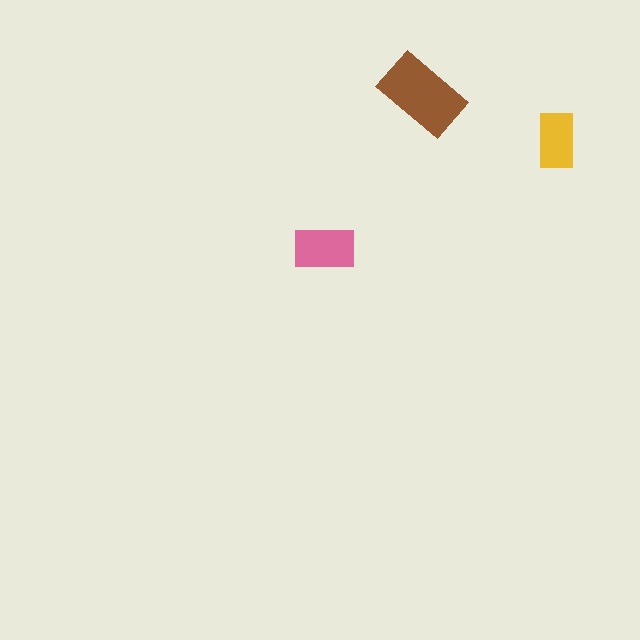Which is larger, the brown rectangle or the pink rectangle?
The brown one.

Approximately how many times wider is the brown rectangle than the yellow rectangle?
About 1.5 times wider.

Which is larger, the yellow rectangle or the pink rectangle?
The pink one.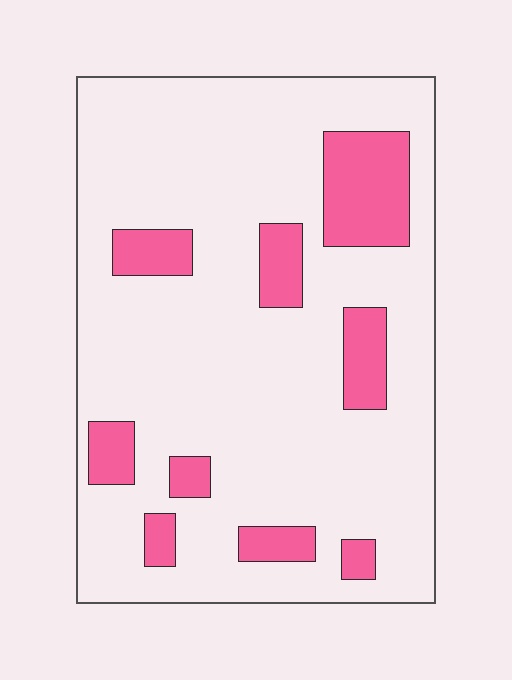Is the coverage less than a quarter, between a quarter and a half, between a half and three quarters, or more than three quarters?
Less than a quarter.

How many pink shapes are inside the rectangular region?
9.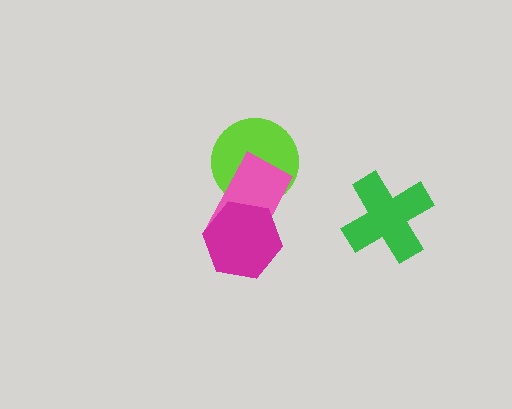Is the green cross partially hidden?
No, no other shape covers it.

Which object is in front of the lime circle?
The pink rectangle is in front of the lime circle.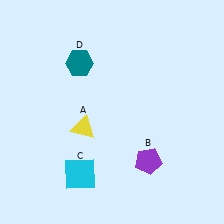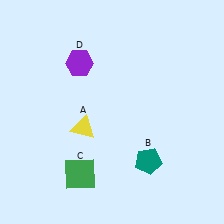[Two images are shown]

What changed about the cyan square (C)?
In Image 1, C is cyan. In Image 2, it changed to green.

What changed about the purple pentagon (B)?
In Image 1, B is purple. In Image 2, it changed to teal.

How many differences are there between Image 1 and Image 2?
There are 3 differences between the two images.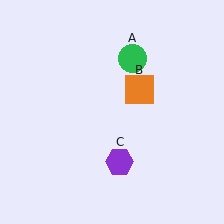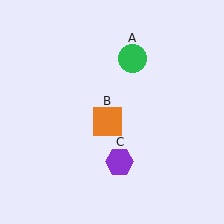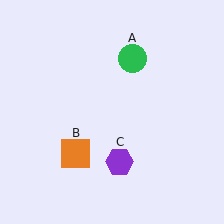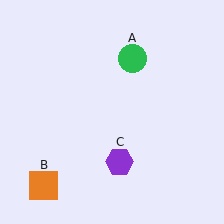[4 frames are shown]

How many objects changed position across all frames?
1 object changed position: orange square (object B).